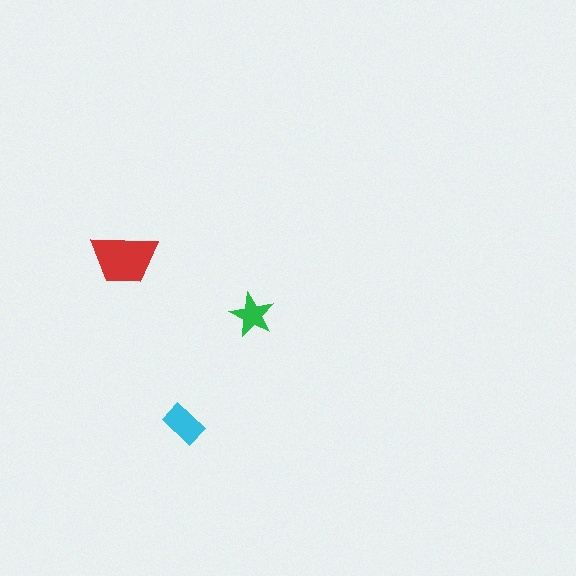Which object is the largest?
The red trapezoid.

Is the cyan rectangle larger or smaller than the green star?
Larger.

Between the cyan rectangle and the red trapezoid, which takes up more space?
The red trapezoid.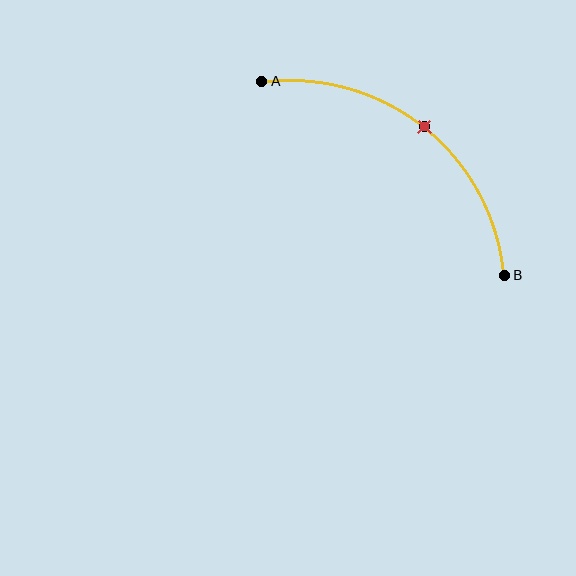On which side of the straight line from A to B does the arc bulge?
The arc bulges above and to the right of the straight line connecting A and B.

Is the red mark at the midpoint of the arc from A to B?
Yes. The red mark lies on the arc at equal arc-length from both A and B — it is the arc midpoint.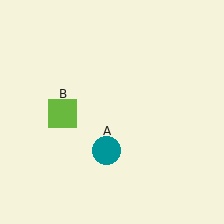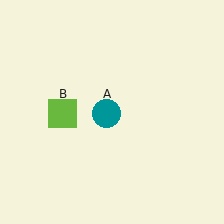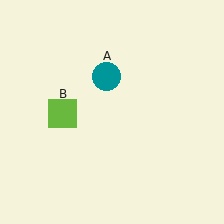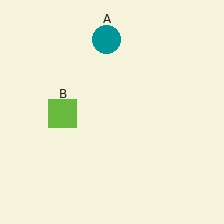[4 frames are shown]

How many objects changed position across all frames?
1 object changed position: teal circle (object A).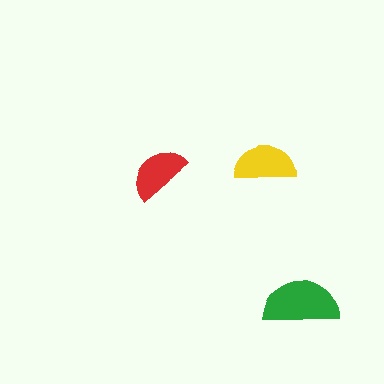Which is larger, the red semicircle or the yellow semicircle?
The yellow one.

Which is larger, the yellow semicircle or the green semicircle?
The green one.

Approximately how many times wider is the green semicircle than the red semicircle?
About 1.5 times wider.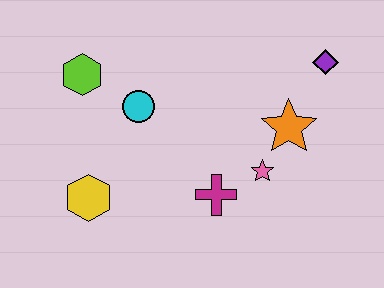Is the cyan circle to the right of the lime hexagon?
Yes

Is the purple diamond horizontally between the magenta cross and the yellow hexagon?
No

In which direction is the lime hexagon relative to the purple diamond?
The lime hexagon is to the left of the purple diamond.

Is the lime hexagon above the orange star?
Yes